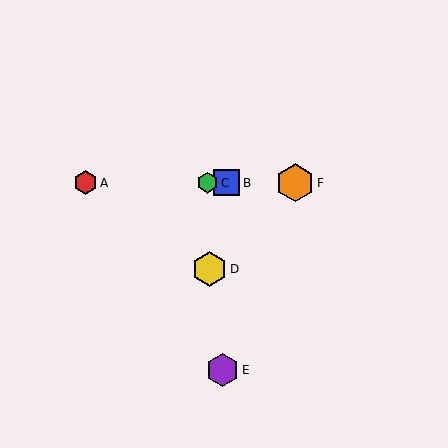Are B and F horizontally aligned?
Yes, both are at y≈183.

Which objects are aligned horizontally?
Objects A, B, C, F are aligned horizontally.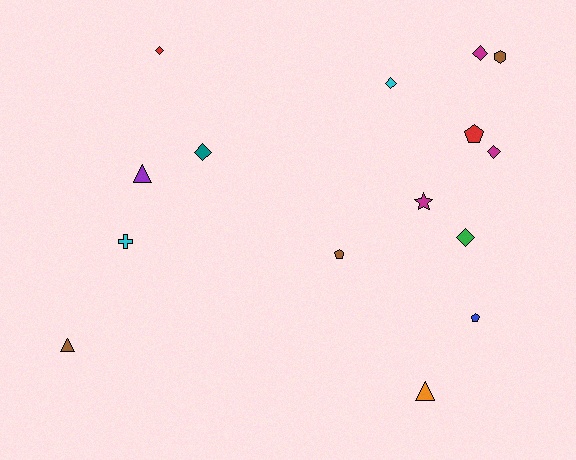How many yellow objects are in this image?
There are no yellow objects.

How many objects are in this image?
There are 15 objects.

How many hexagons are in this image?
There is 1 hexagon.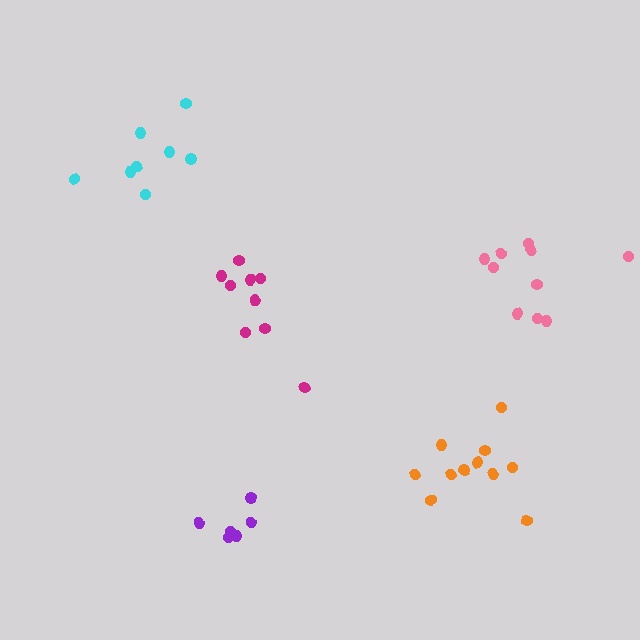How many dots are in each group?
Group 1: 8 dots, Group 2: 6 dots, Group 3: 11 dots, Group 4: 9 dots, Group 5: 10 dots (44 total).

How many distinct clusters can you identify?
There are 5 distinct clusters.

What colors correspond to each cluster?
The clusters are colored: cyan, purple, orange, magenta, pink.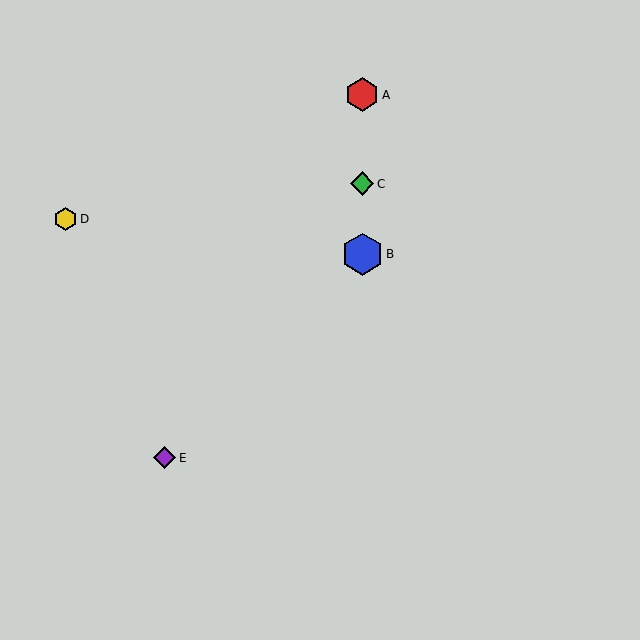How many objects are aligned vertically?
3 objects (A, B, C) are aligned vertically.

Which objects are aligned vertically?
Objects A, B, C are aligned vertically.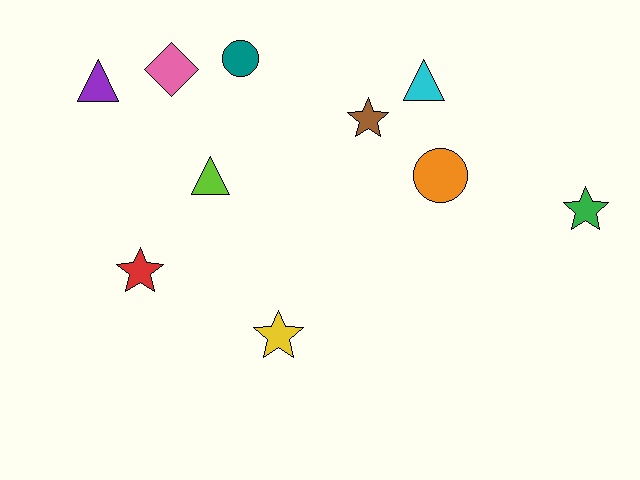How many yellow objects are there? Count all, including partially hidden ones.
There is 1 yellow object.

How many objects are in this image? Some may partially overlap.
There are 10 objects.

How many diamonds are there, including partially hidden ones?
There is 1 diamond.